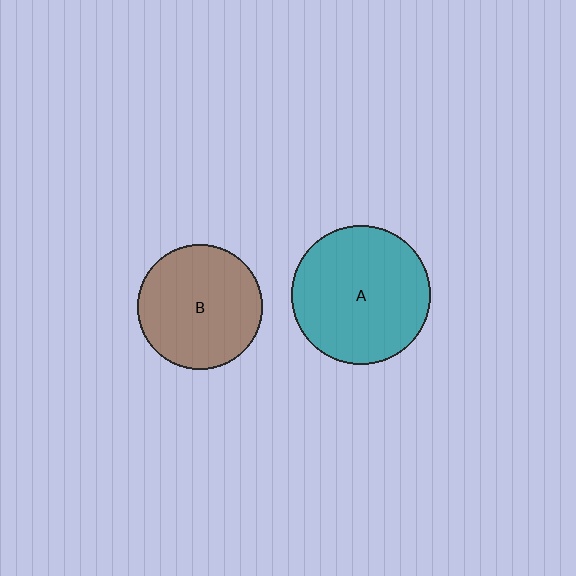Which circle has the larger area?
Circle A (teal).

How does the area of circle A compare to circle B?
Approximately 1.2 times.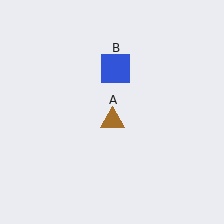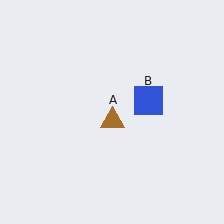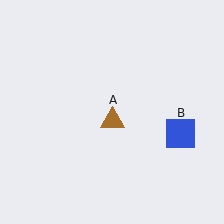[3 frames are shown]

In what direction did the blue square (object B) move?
The blue square (object B) moved down and to the right.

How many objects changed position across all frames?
1 object changed position: blue square (object B).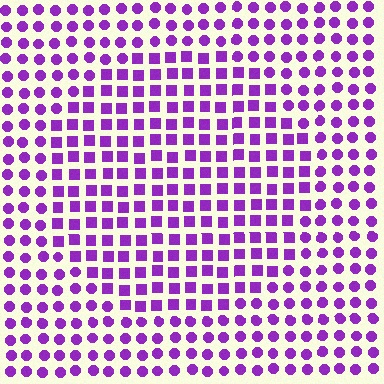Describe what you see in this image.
The image is filled with small purple elements arranged in a uniform grid. A circle-shaped region contains squares, while the surrounding area contains circles. The boundary is defined purely by the change in element shape.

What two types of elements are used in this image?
The image uses squares inside the circle region and circles outside it.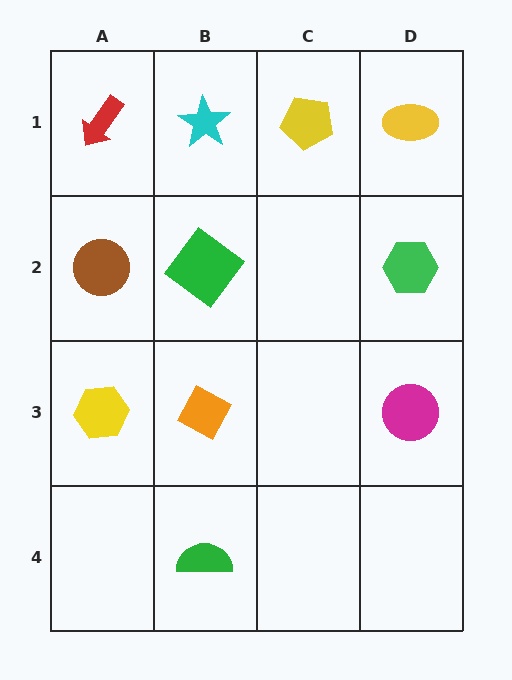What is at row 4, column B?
A green semicircle.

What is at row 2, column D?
A green hexagon.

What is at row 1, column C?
A yellow pentagon.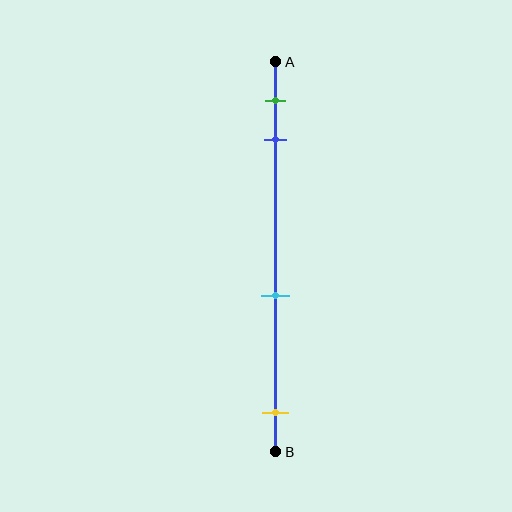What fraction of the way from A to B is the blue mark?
The blue mark is approximately 20% (0.2) of the way from A to B.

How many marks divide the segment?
There are 4 marks dividing the segment.